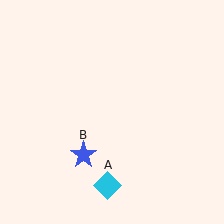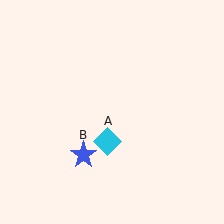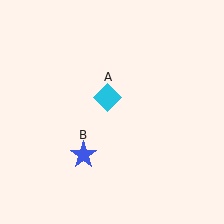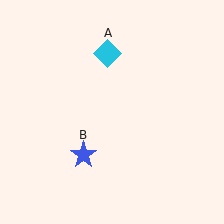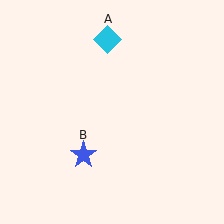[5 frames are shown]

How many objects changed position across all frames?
1 object changed position: cyan diamond (object A).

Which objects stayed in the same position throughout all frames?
Blue star (object B) remained stationary.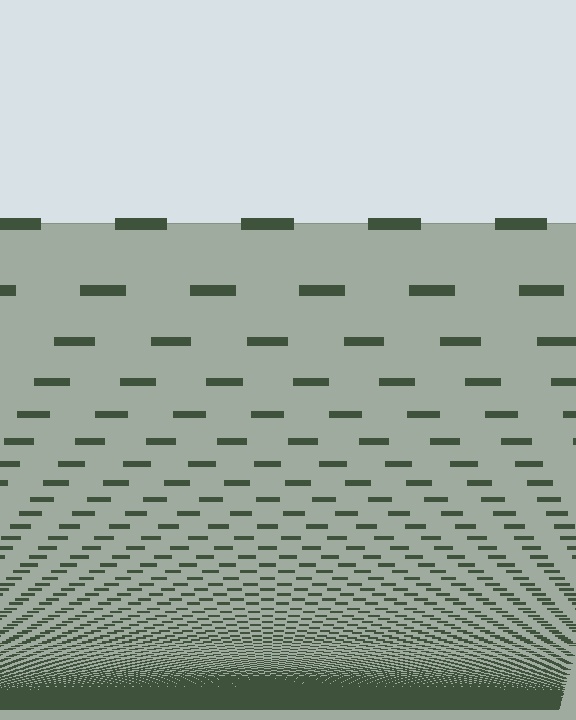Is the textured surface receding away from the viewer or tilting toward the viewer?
The surface appears to tilt toward the viewer. Texture elements get larger and sparser toward the top.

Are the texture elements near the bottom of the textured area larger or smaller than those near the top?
Smaller. The gradient is inverted — elements near the bottom are smaller and denser.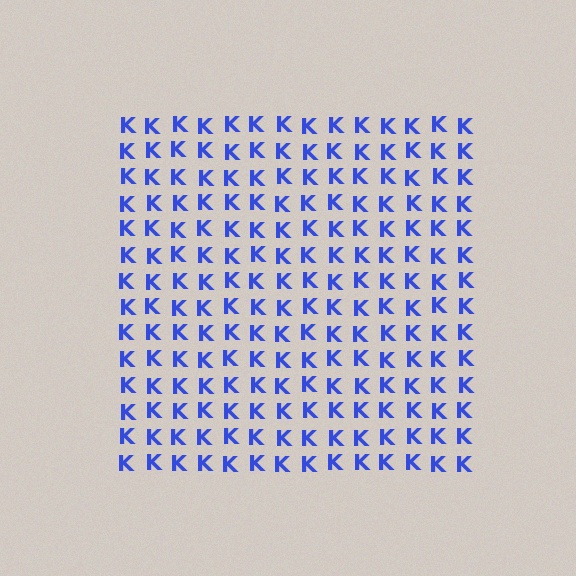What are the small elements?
The small elements are letter K's.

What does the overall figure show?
The overall figure shows a square.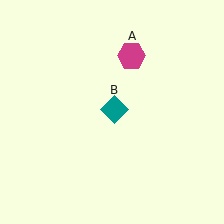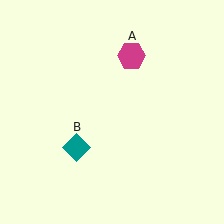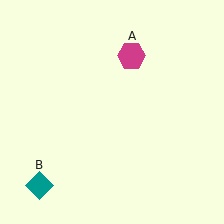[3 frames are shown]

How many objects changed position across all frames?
1 object changed position: teal diamond (object B).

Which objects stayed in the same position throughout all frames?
Magenta hexagon (object A) remained stationary.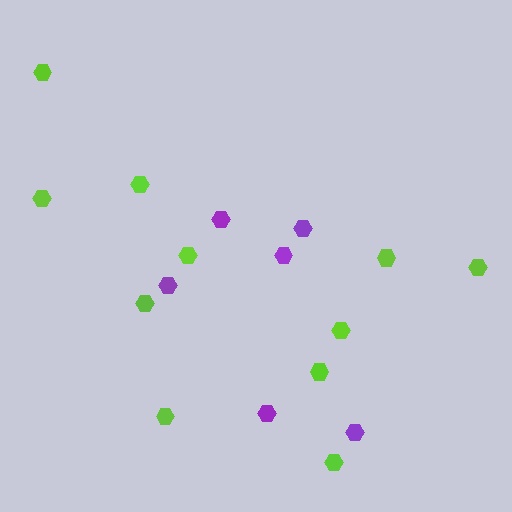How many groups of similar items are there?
There are 2 groups: one group of purple hexagons (6) and one group of lime hexagons (11).